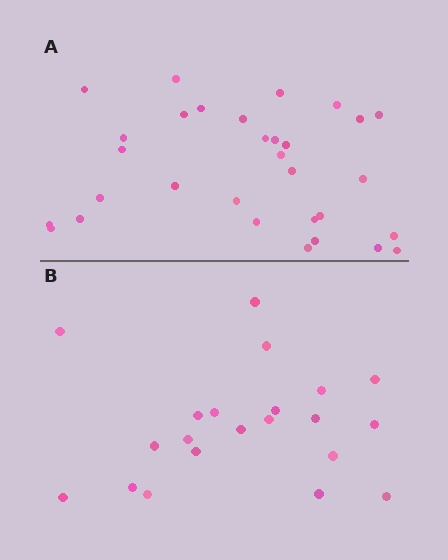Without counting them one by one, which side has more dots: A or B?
Region A (the top region) has more dots.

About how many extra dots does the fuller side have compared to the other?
Region A has roughly 10 or so more dots than region B.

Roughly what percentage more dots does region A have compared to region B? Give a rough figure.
About 50% more.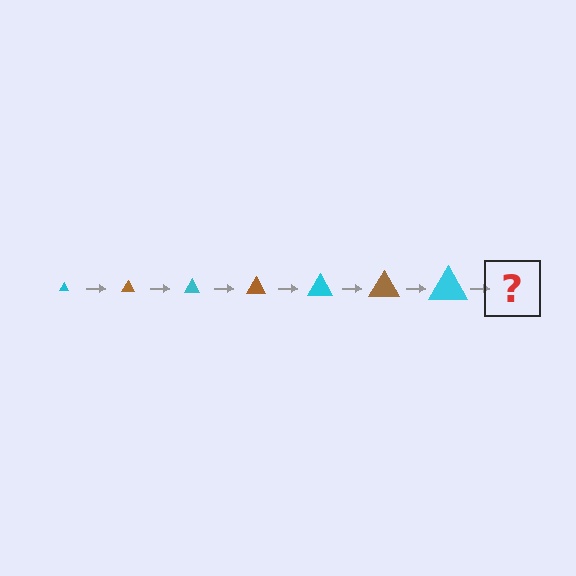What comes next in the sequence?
The next element should be a brown triangle, larger than the previous one.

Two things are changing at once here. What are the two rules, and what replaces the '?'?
The two rules are that the triangle grows larger each step and the color cycles through cyan and brown. The '?' should be a brown triangle, larger than the previous one.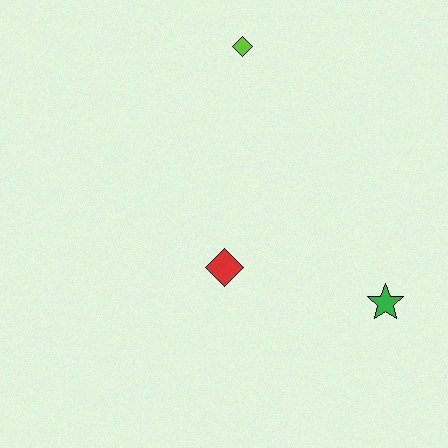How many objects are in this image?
There are 3 objects.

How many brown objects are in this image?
There are no brown objects.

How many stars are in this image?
There is 1 star.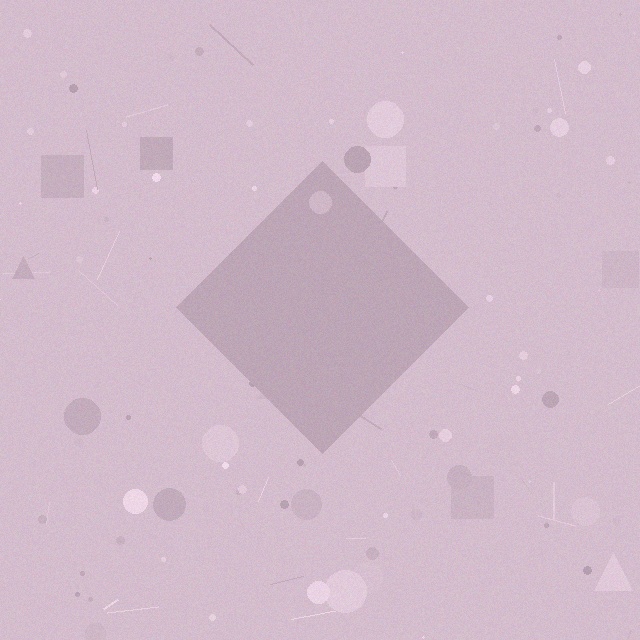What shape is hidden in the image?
A diamond is hidden in the image.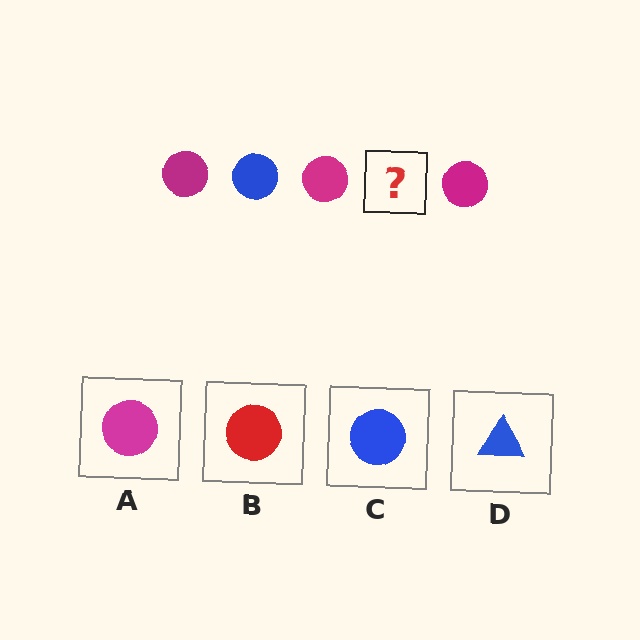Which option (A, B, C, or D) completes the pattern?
C.